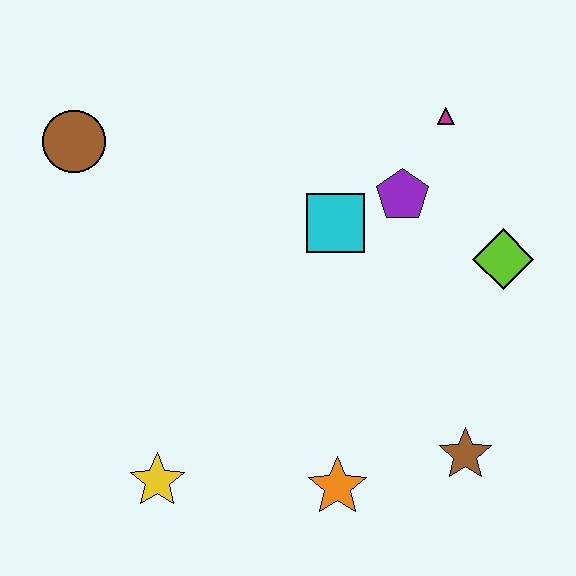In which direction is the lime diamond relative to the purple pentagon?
The lime diamond is to the right of the purple pentagon.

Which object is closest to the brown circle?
The cyan square is closest to the brown circle.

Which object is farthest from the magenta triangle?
The yellow star is farthest from the magenta triangle.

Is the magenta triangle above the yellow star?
Yes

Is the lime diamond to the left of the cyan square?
No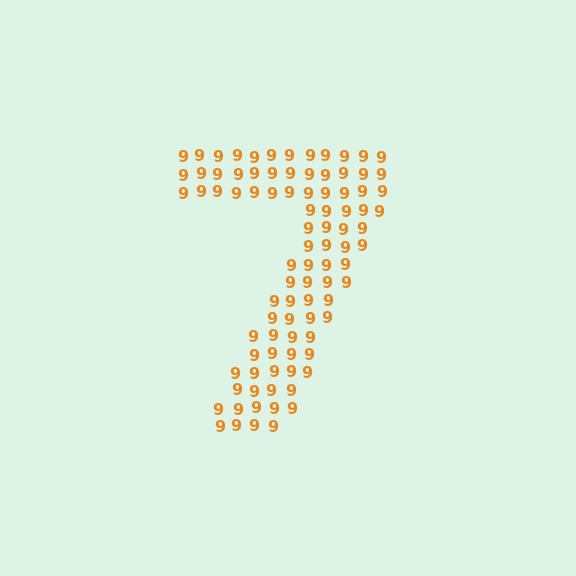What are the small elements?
The small elements are digit 9's.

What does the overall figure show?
The overall figure shows the digit 7.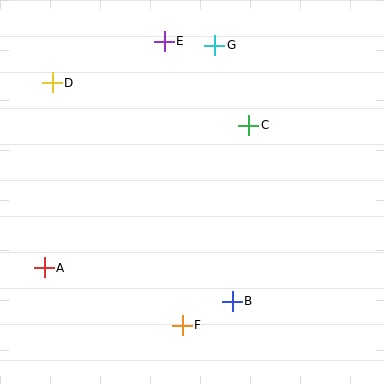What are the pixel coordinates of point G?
Point G is at (215, 45).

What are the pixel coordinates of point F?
Point F is at (182, 325).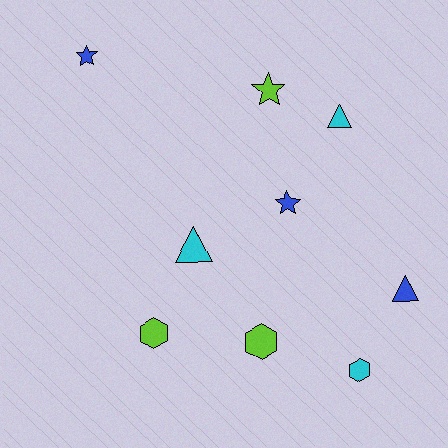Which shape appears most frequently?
Star, with 3 objects.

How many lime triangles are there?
There are no lime triangles.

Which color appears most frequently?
Lime, with 3 objects.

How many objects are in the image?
There are 9 objects.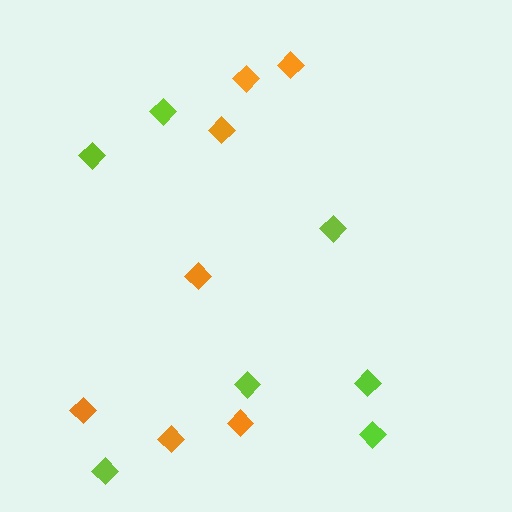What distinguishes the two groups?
There are 2 groups: one group of lime diamonds (7) and one group of orange diamonds (7).